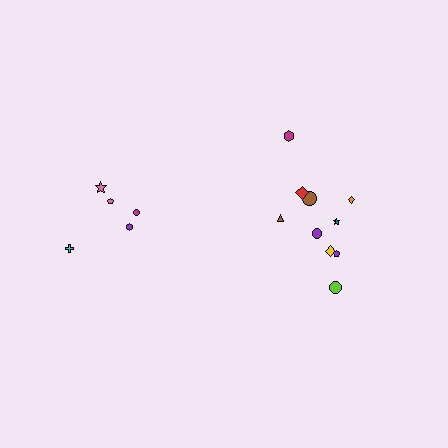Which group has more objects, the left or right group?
The right group.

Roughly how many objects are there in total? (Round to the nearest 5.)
Roughly 15 objects in total.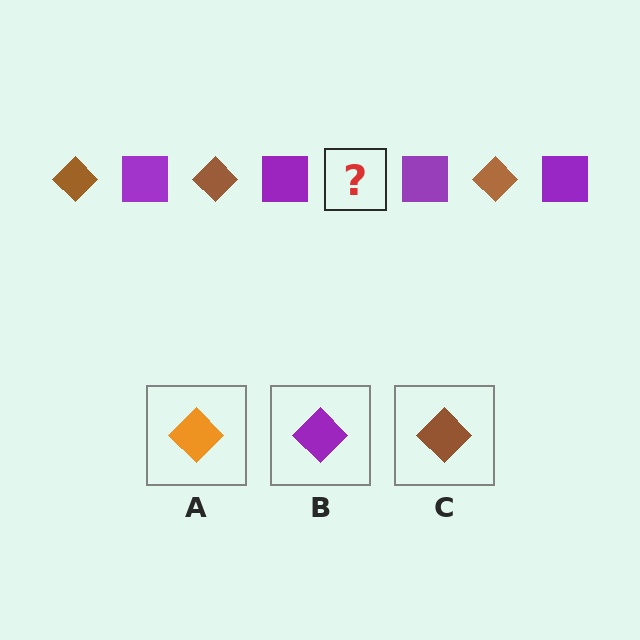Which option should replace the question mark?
Option C.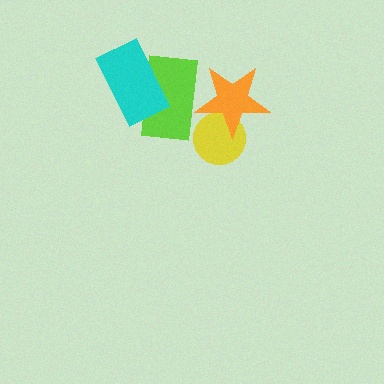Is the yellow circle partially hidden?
Yes, it is partially covered by another shape.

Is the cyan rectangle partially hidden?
No, no other shape covers it.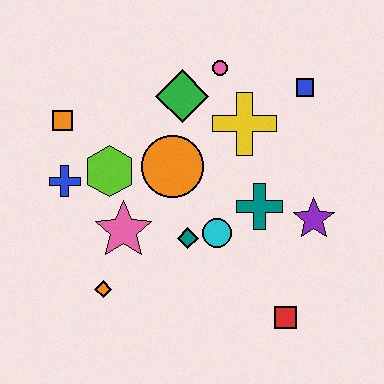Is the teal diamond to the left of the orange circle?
No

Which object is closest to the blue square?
The yellow cross is closest to the blue square.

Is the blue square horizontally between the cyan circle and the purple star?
Yes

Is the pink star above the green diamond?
No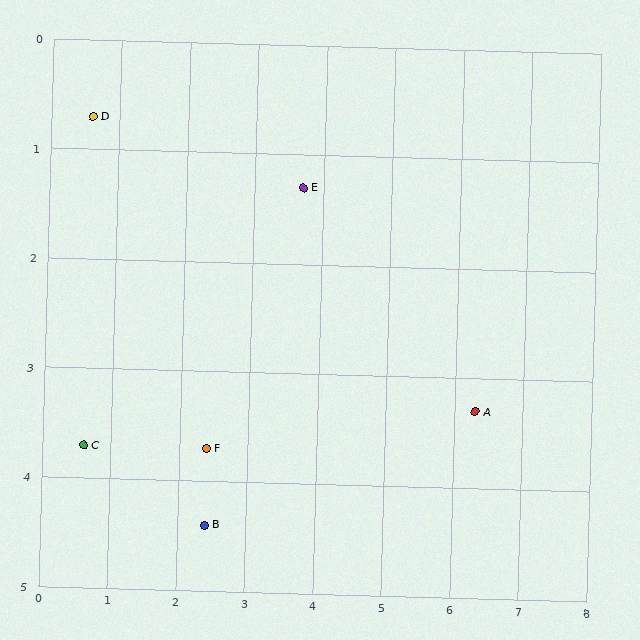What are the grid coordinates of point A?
Point A is at approximately (6.3, 3.3).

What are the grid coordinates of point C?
Point C is at approximately (0.6, 3.7).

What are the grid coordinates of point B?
Point B is at approximately (2.4, 4.4).